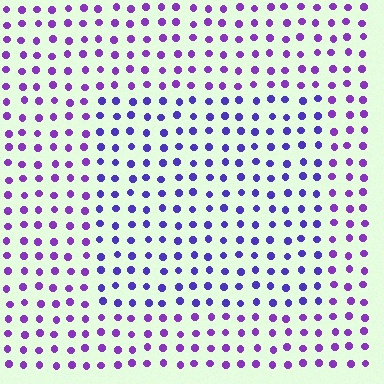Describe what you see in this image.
The image is filled with small purple elements in a uniform arrangement. A rectangle-shaped region is visible where the elements are tinted to a slightly different hue, forming a subtle color boundary.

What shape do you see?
I see a rectangle.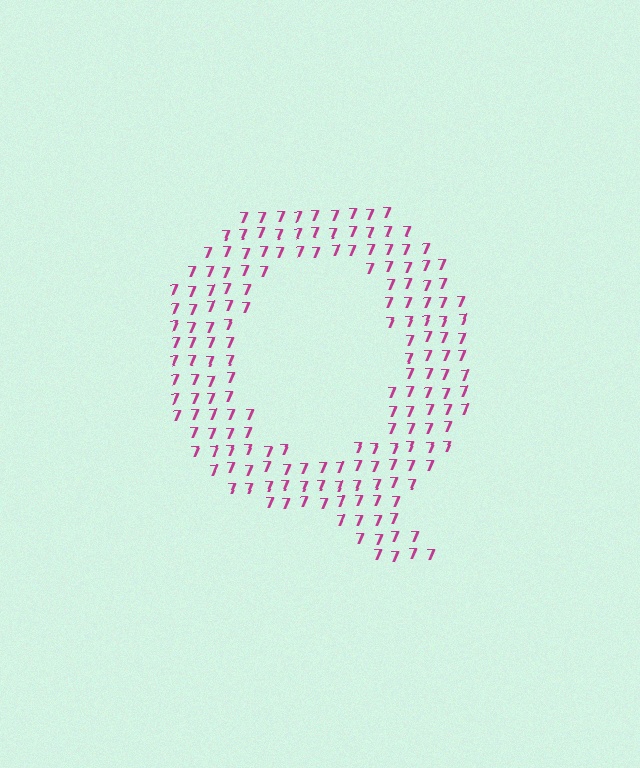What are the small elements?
The small elements are digit 7's.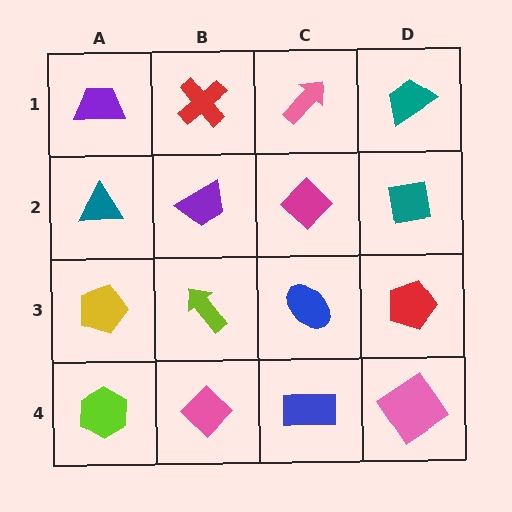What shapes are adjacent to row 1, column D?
A teal square (row 2, column D), a pink arrow (row 1, column C).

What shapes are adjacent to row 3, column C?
A magenta diamond (row 2, column C), a blue rectangle (row 4, column C), a lime arrow (row 3, column B), a red pentagon (row 3, column D).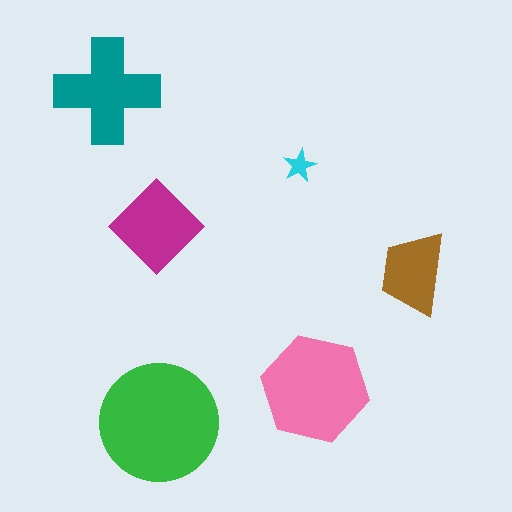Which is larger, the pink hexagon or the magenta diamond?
The pink hexagon.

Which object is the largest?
The green circle.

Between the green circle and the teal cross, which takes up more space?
The green circle.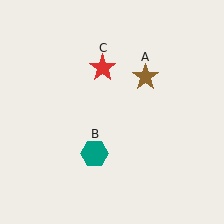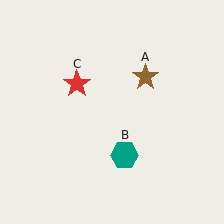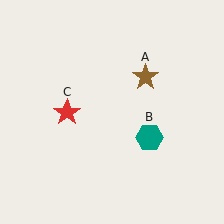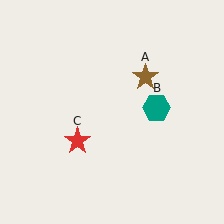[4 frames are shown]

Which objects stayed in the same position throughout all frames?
Brown star (object A) remained stationary.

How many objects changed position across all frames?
2 objects changed position: teal hexagon (object B), red star (object C).